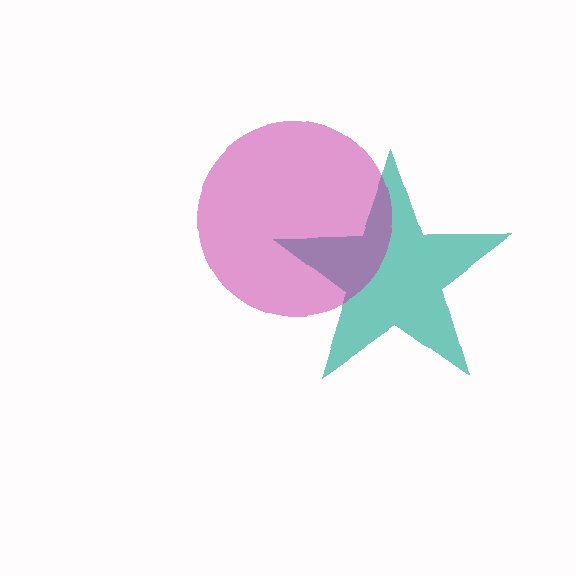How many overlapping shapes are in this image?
There are 2 overlapping shapes in the image.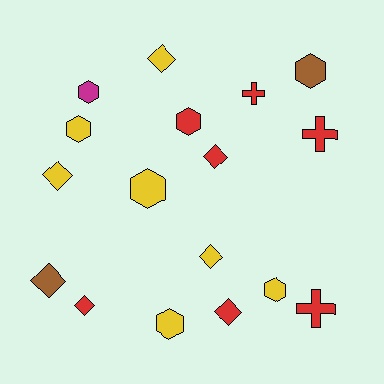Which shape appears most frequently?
Hexagon, with 7 objects.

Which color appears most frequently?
Red, with 7 objects.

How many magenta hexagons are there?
There is 1 magenta hexagon.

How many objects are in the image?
There are 17 objects.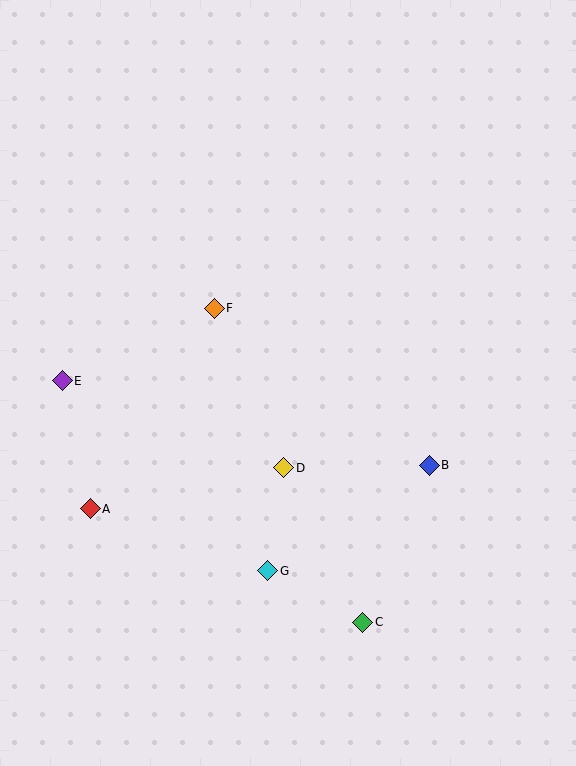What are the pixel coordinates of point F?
Point F is at (214, 308).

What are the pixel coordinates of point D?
Point D is at (284, 468).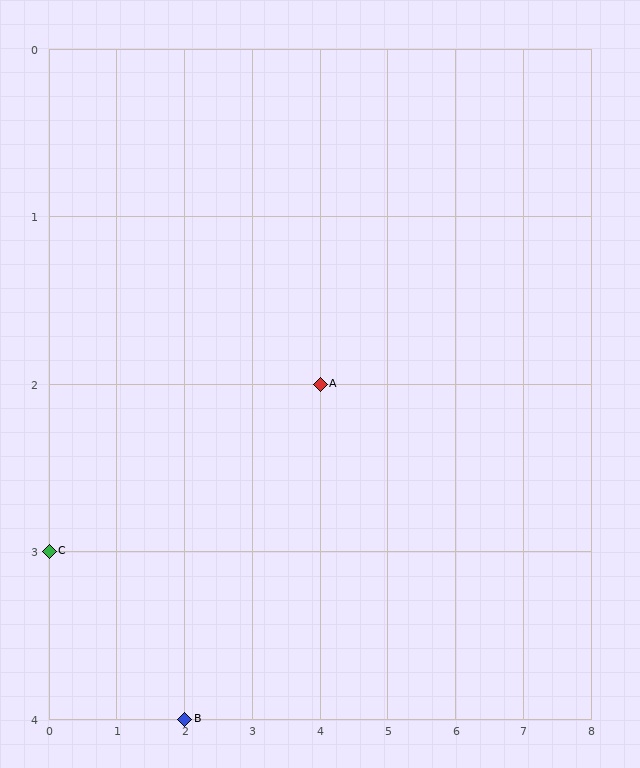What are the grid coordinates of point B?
Point B is at grid coordinates (2, 4).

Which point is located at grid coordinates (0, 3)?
Point C is at (0, 3).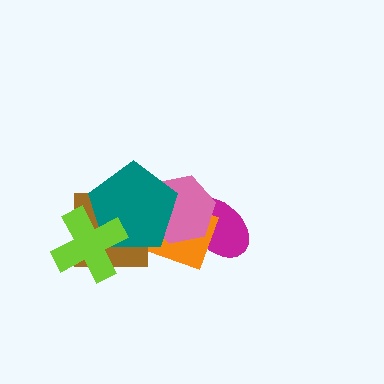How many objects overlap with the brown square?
3 objects overlap with the brown square.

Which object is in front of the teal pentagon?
The lime cross is in front of the teal pentagon.